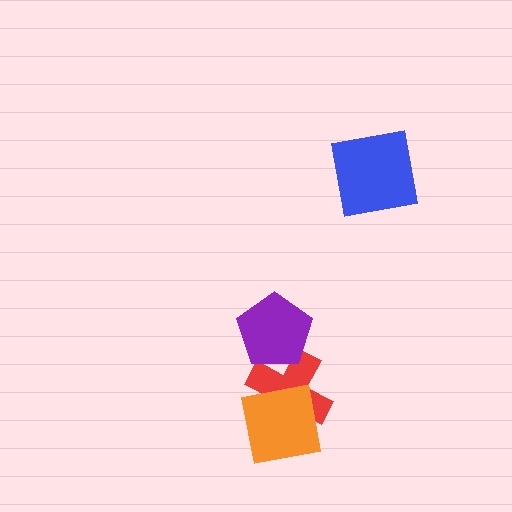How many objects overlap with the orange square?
1 object overlaps with the orange square.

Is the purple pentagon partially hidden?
No, no other shape covers it.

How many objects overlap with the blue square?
0 objects overlap with the blue square.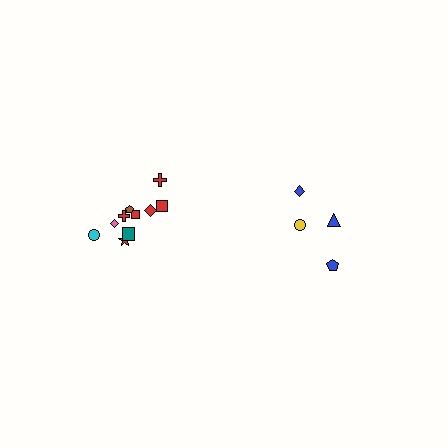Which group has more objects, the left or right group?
The left group.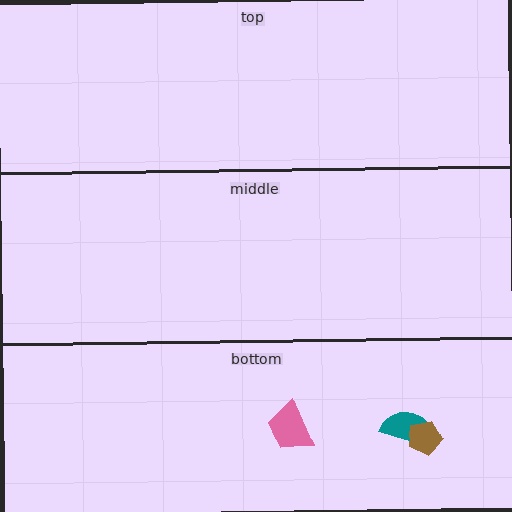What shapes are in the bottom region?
The teal semicircle, the pink trapezoid, the brown pentagon.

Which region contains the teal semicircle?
The bottom region.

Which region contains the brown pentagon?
The bottom region.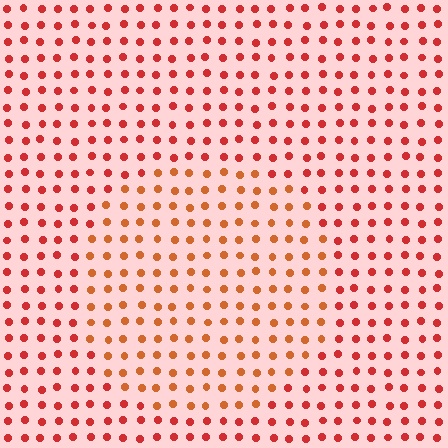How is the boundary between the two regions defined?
The boundary is defined purely by a slight shift in hue (about 23 degrees). Spacing, size, and orientation are identical on both sides.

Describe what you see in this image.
The image is filled with small red elements in a uniform arrangement. A circle-shaped region is visible where the elements are tinted to a slightly different hue, forming a subtle color boundary.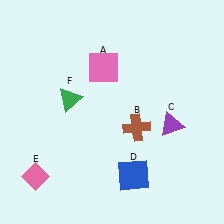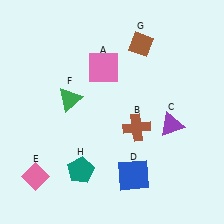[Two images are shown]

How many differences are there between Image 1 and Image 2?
There are 2 differences between the two images.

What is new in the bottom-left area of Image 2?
A teal pentagon (H) was added in the bottom-left area of Image 2.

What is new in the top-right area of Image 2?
A brown diamond (G) was added in the top-right area of Image 2.